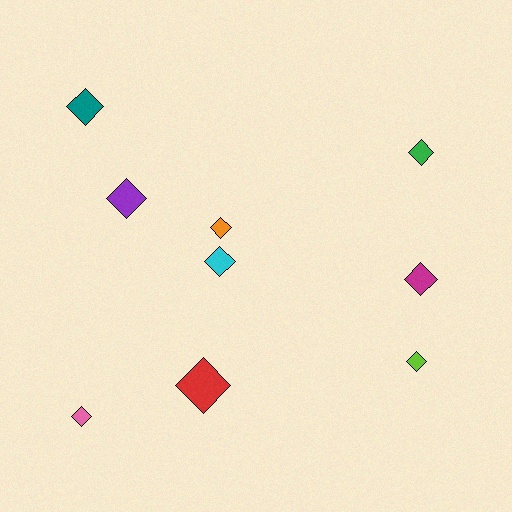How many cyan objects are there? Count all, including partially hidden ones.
There is 1 cyan object.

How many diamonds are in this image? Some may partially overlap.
There are 9 diamonds.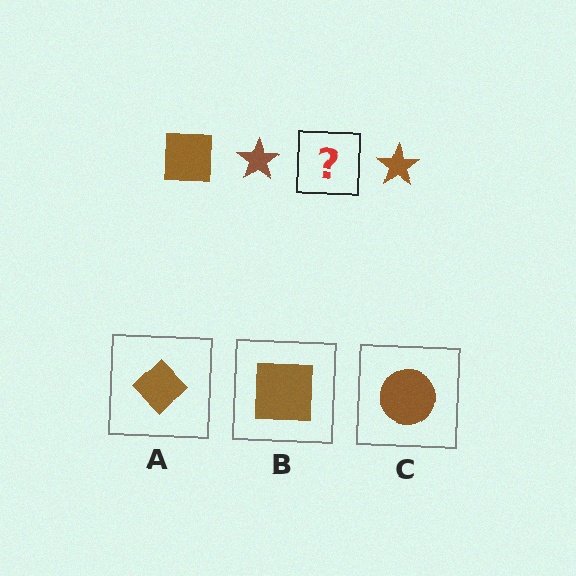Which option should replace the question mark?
Option B.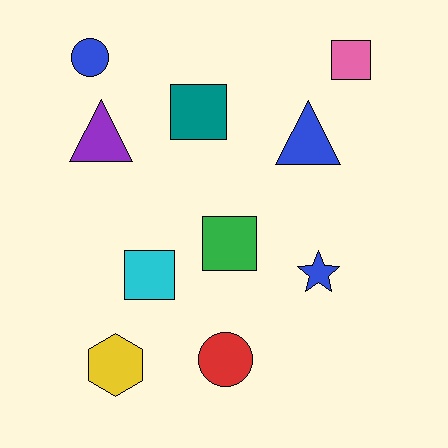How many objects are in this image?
There are 10 objects.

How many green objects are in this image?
There is 1 green object.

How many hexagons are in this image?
There is 1 hexagon.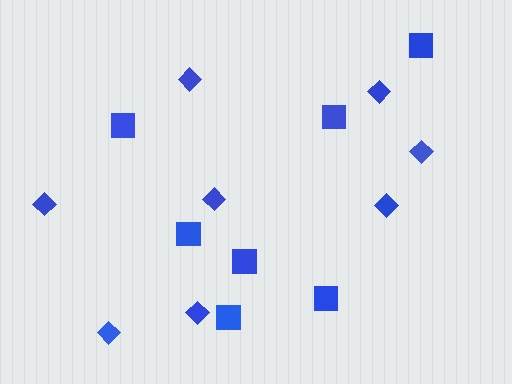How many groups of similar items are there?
There are 2 groups: one group of squares (7) and one group of diamonds (8).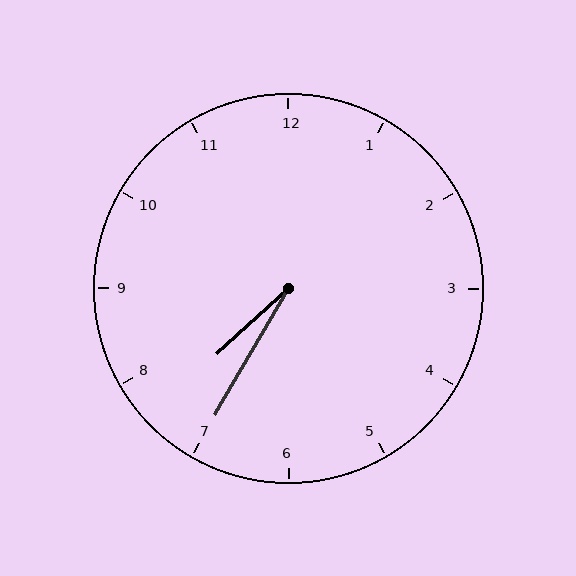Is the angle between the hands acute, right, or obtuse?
It is acute.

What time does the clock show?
7:35.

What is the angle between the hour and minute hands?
Approximately 18 degrees.